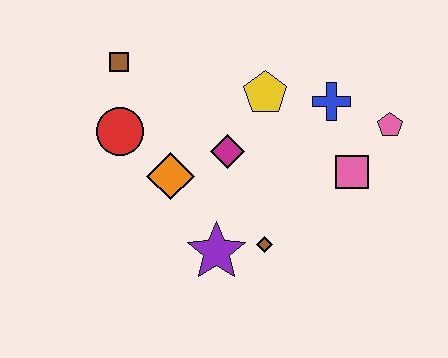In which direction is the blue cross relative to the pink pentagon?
The blue cross is to the left of the pink pentagon.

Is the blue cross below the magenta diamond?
No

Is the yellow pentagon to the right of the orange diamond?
Yes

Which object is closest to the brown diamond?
The purple star is closest to the brown diamond.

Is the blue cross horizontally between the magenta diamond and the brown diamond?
No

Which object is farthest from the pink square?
The brown square is farthest from the pink square.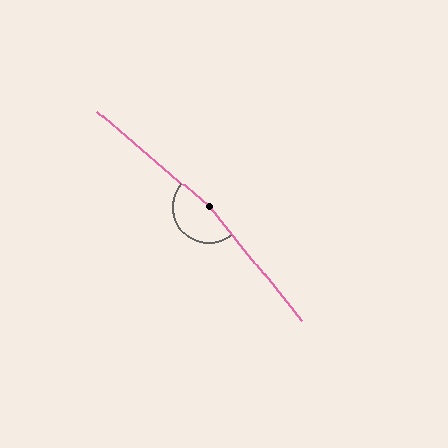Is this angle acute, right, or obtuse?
It is obtuse.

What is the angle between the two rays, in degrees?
Approximately 170 degrees.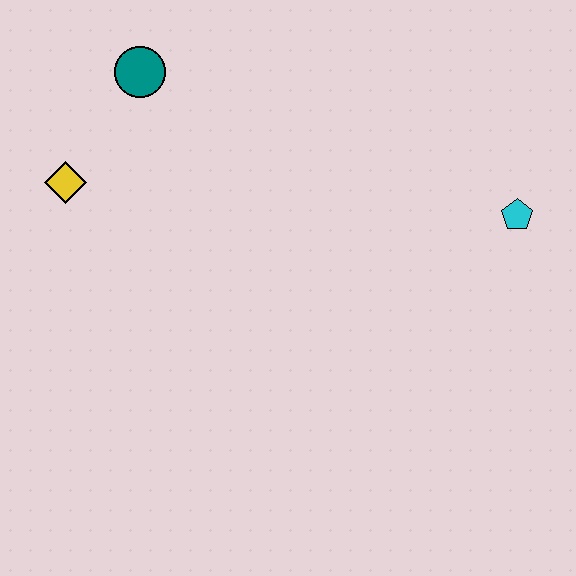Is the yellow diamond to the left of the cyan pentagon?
Yes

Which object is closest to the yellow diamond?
The teal circle is closest to the yellow diamond.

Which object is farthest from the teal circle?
The cyan pentagon is farthest from the teal circle.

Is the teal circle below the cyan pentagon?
No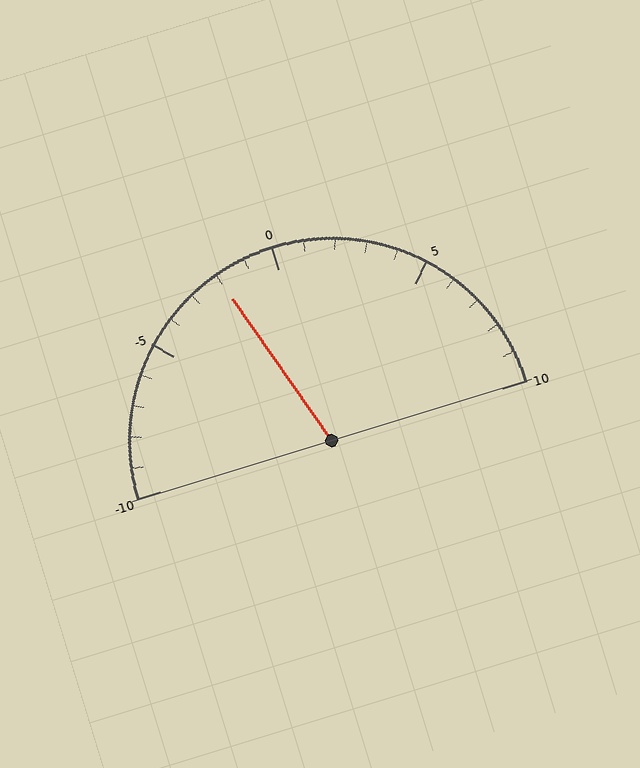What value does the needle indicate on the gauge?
The needle indicates approximately -2.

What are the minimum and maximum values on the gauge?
The gauge ranges from -10 to 10.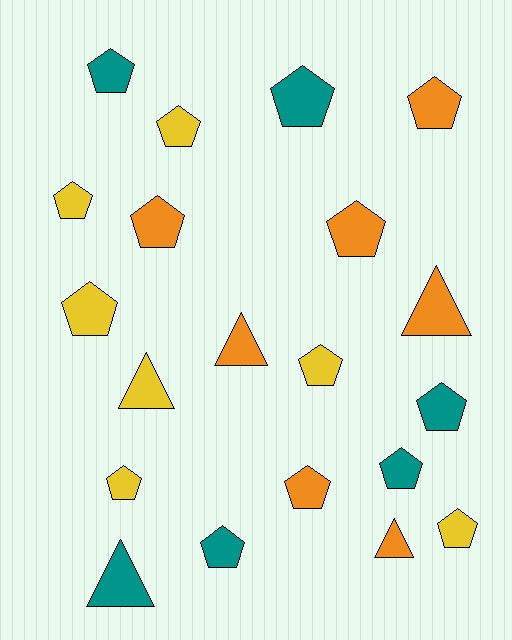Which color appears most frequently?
Yellow, with 7 objects.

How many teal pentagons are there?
There are 5 teal pentagons.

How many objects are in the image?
There are 20 objects.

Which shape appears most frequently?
Pentagon, with 15 objects.